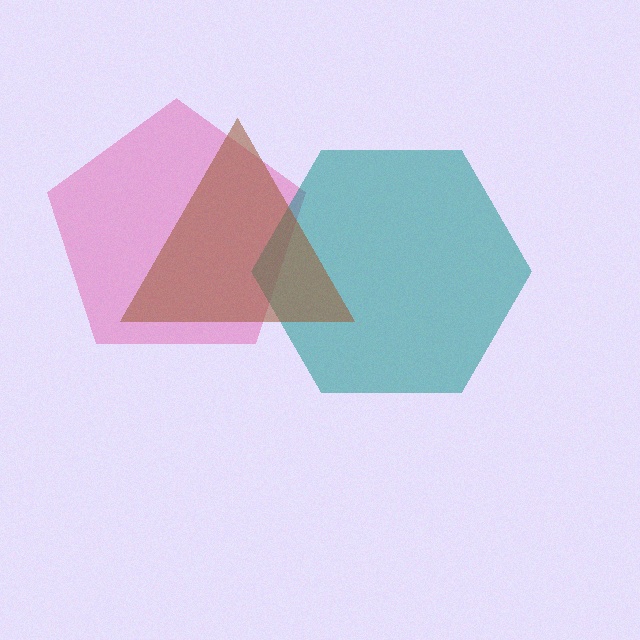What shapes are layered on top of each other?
The layered shapes are: a pink pentagon, a teal hexagon, a brown triangle.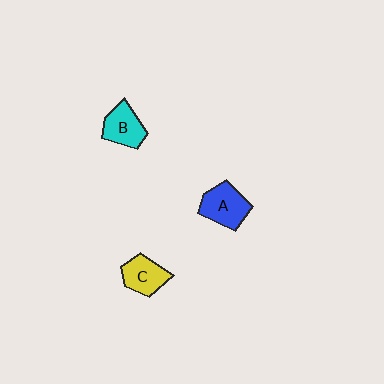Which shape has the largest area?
Shape A (blue).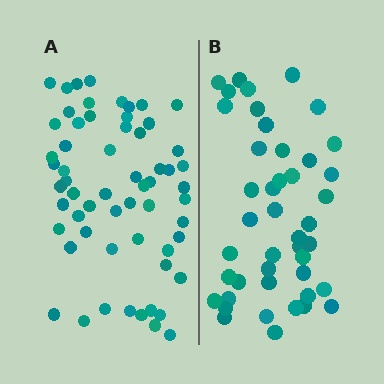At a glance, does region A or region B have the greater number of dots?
Region A (the left region) has more dots.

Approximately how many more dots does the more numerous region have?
Region A has approximately 15 more dots than region B.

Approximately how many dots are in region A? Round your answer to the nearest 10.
About 60 dots.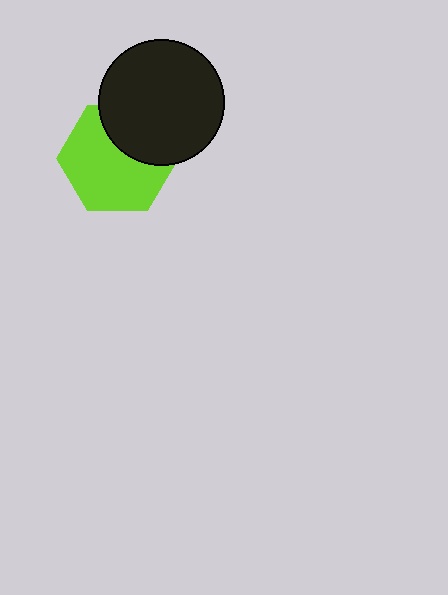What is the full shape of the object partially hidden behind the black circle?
The partially hidden object is a lime hexagon.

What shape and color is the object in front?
The object in front is a black circle.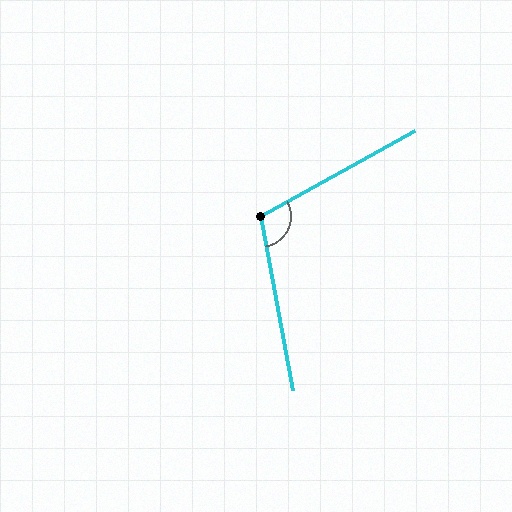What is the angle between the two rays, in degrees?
Approximately 109 degrees.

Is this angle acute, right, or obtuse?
It is obtuse.